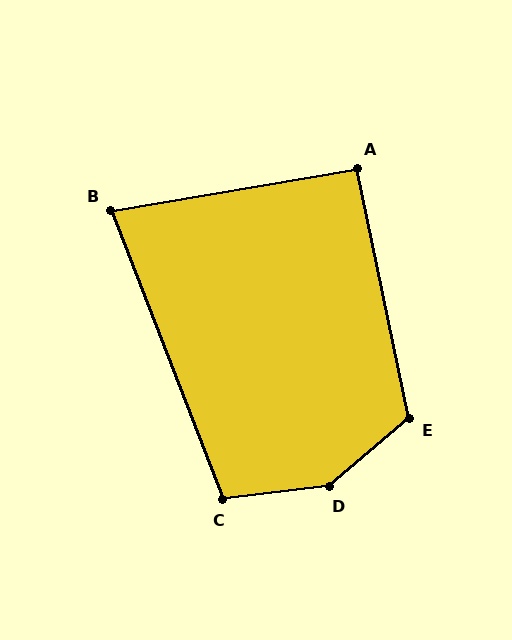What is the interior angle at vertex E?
Approximately 119 degrees (obtuse).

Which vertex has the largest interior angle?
D, at approximately 146 degrees.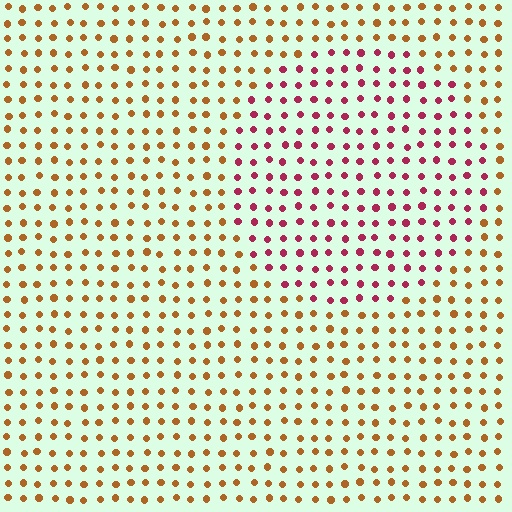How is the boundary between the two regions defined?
The boundary is defined purely by a slight shift in hue (about 51 degrees). Spacing, size, and orientation are identical on both sides.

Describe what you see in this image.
The image is filled with small brown elements in a uniform arrangement. A circle-shaped region is visible where the elements are tinted to a slightly different hue, forming a subtle color boundary.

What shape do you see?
I see a circle.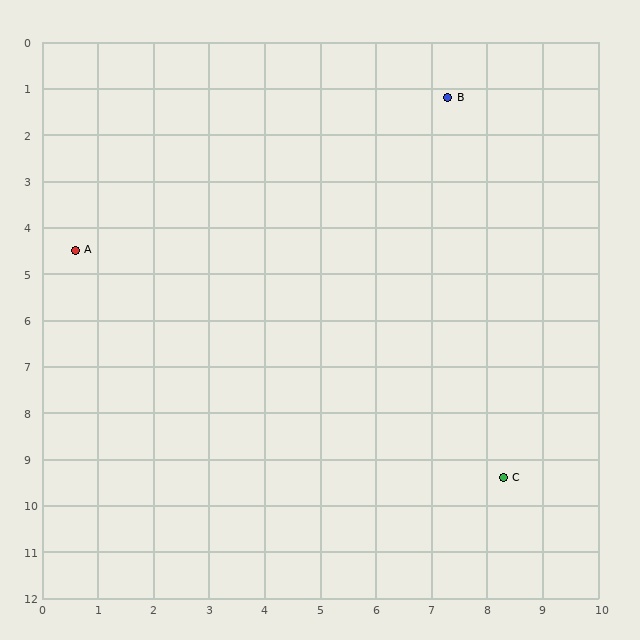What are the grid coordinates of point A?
Point A is at approximately (0.6, 4.5).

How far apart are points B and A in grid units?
Points B and A are about 7.5 grid units apart.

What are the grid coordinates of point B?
Point B is at approximately (7.3, 1.2).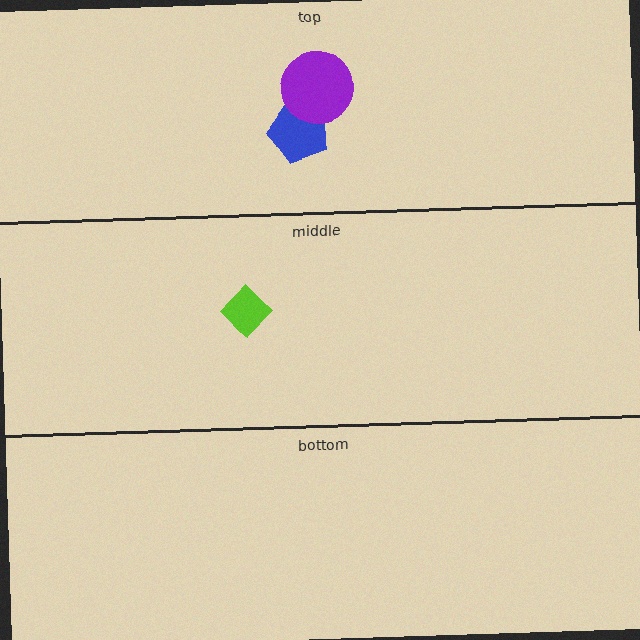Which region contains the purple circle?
The top region.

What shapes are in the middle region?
The lime diamond.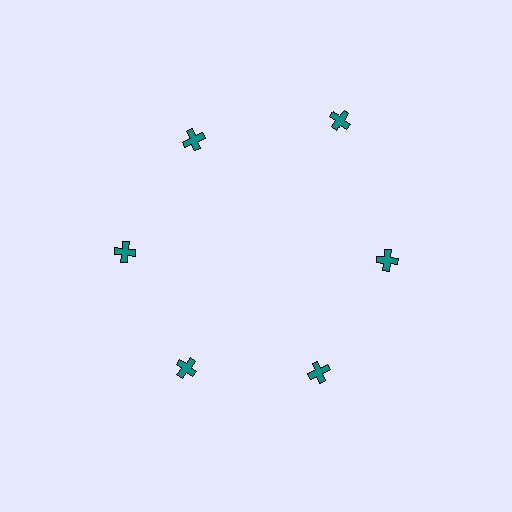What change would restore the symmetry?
The symmetry would be restored by moving it inward, back onto the ring so that all 6 crosses sit at equal angles and equal distance from the center.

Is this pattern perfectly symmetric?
No. The 6 teal crosses are arranged in a ring, but one element near the 1 o'clock position is pushed outward from the center, breaking the 6-fold rotational symmetry.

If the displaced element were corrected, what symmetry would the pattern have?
It would have 6-fold rotational symmetry — the pattern would map onto itself every 60 degrees.